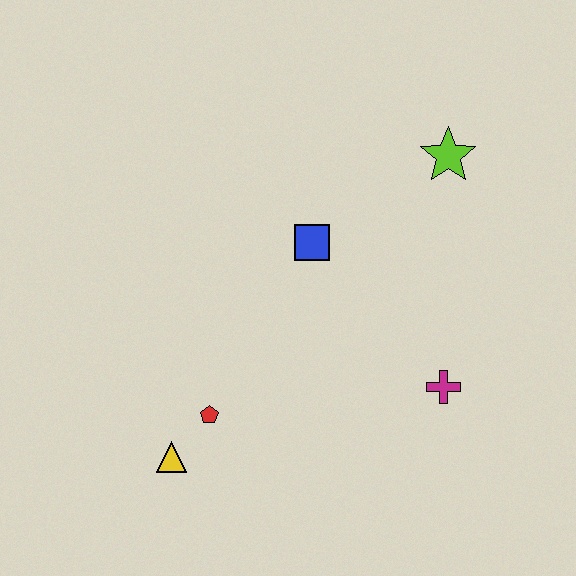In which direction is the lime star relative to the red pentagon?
The lime star is above the red pentagon.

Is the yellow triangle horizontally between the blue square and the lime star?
No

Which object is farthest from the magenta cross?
The yellow triangle is farthest from the magenta cross.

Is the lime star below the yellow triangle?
No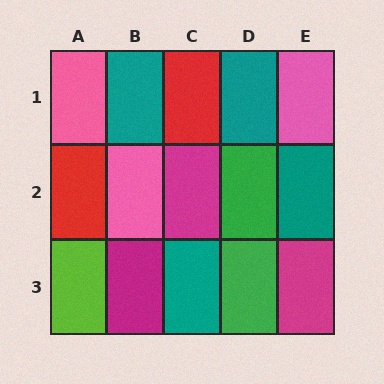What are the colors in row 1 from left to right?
Pink, teal, red, teal, pink.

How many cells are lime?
1 cell is lime.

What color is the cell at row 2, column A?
Red.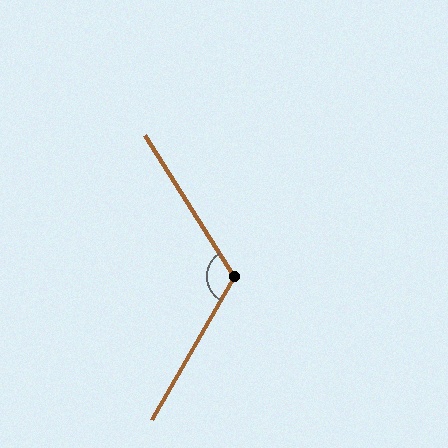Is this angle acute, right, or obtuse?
It is obtuse.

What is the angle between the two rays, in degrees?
Approximately 118 degrees.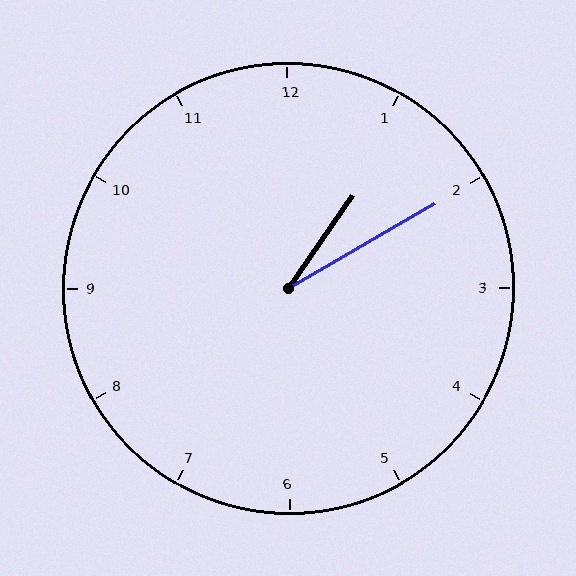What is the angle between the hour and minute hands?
Approximately 25 degrees.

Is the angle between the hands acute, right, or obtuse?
It is acute.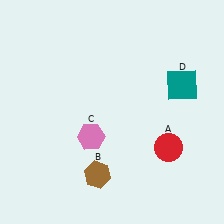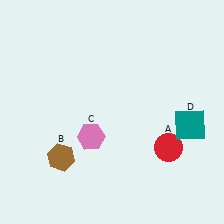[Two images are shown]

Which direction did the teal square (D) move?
The teal square (D) moved down.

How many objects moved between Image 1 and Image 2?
2 objects moved between the two images.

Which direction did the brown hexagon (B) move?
The brown hexagon (B) moved left.